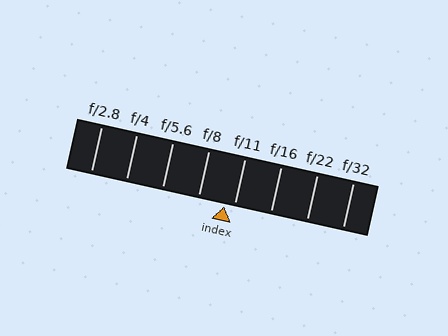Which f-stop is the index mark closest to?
The index mark is closest to f/11.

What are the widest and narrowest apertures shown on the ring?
The widest aperture shown is f/2.8 and the narrowest is f/32.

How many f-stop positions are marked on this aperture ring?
There are 8 f-stop positions marked.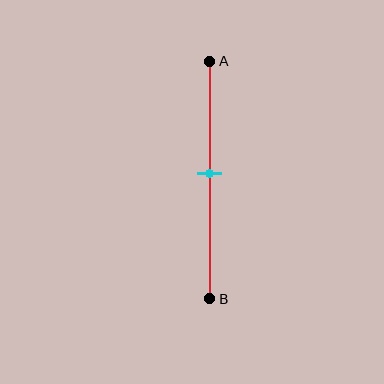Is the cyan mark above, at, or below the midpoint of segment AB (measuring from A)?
The cyan mark is approximately at the midpoint of segment AB.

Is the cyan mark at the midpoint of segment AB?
Yes, the mark is approximately at the midpoint.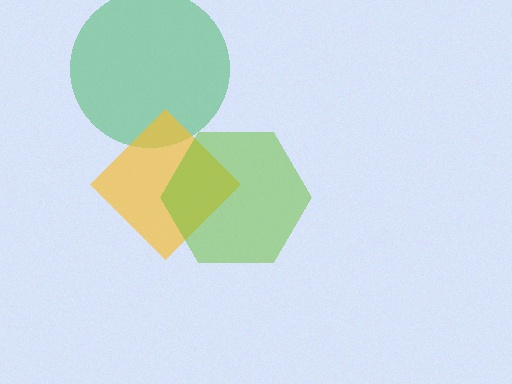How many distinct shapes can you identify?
There are 3 distinct shapes: a green circle, a yellow diamond, a lime hexagon.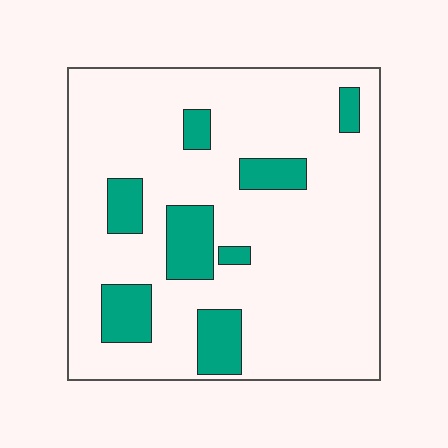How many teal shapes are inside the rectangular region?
8.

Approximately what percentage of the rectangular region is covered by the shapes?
Approximately 15%.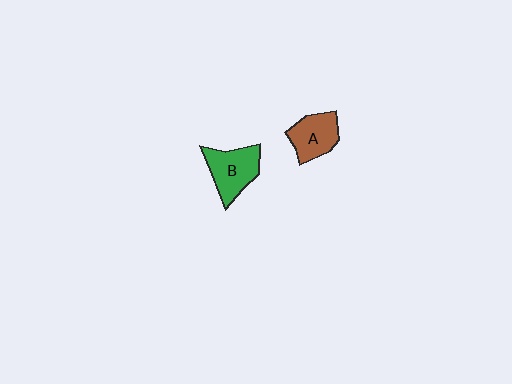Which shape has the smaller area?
Shape A (brown).